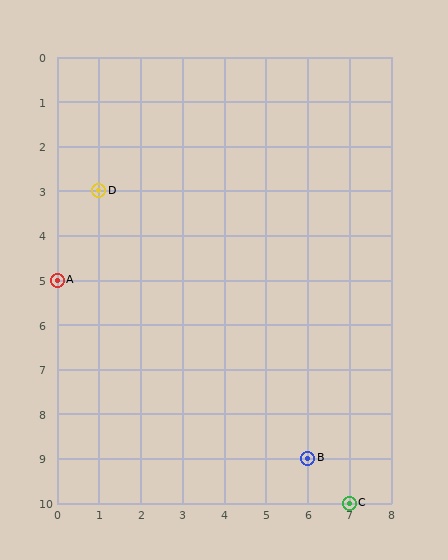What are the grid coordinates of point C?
Point C is at grid coordinates (7, 10).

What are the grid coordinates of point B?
Point B is at grid coordinates (6, 9).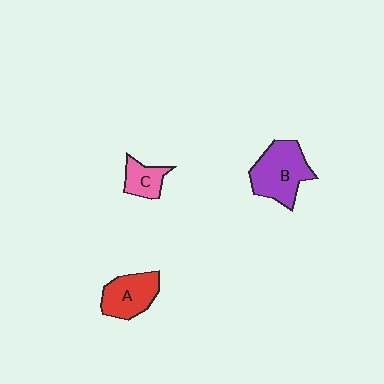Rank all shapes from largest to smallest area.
From largest to smallest: B (purple), A (red), C (pink).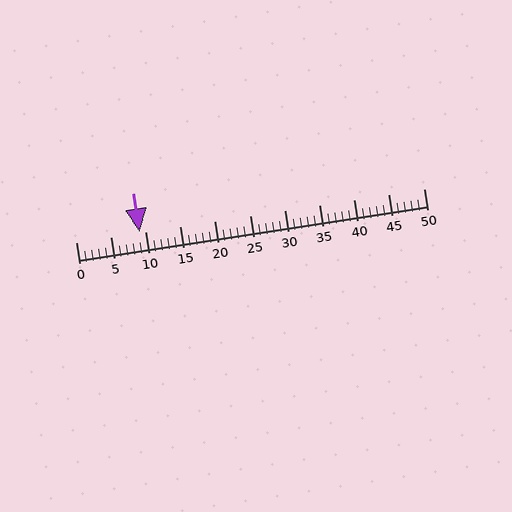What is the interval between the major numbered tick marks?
The major tick marks are spaced 5 units apart.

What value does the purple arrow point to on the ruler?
The purple arrow points to approximately 9.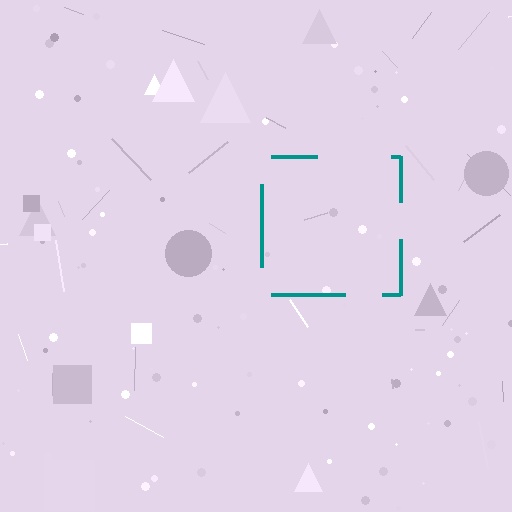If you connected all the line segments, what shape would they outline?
They would outline a square.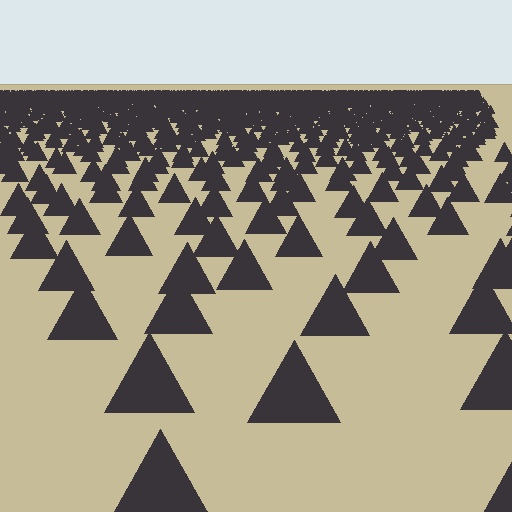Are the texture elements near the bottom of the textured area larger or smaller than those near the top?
Larger. Near the bottom, elements are closer to the viewer and appear at a bigger on-screen size.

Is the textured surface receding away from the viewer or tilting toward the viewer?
The surface is receding away from the viewer. Texture elements get smaller and denser toward the top.